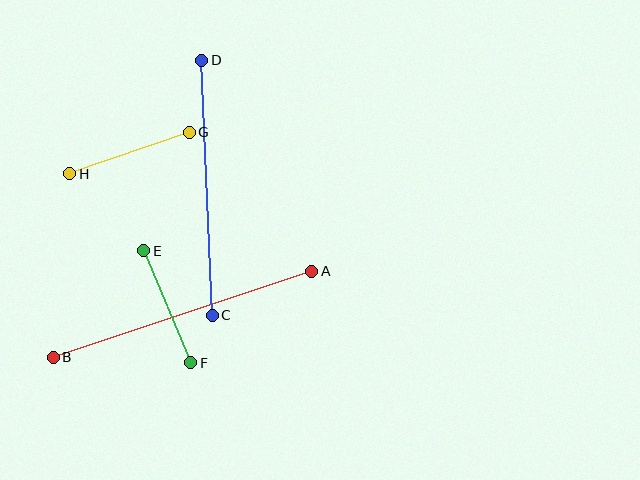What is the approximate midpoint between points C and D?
The midpoint is at approximately (207, 188) pixels.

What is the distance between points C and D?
The distance is approximately 255 pixels.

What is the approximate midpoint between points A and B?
The midpoint is at approximately (182, 314) pixels.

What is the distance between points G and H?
The distance is approximately 127 pixels.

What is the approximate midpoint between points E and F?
The midpoint is at approximately (167, 307) pixels.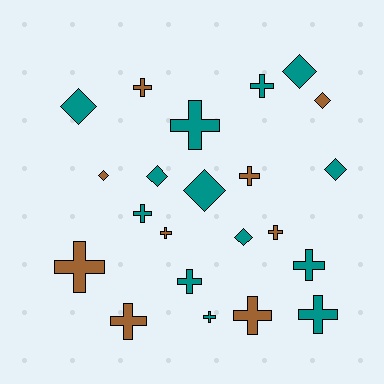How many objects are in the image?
There are 22 objects.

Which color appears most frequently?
Teal, with 13 objects.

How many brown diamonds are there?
There are 2 brown diamonds.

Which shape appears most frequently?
Cross, with 14 objects.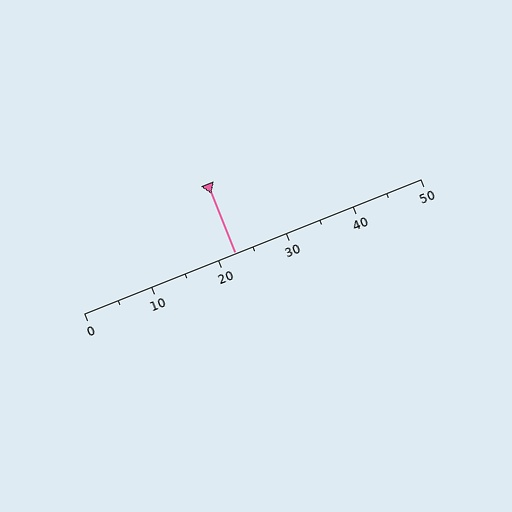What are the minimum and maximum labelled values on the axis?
The axis runs from 0 to 50.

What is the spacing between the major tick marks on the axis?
The major ticks are spaced 10 apart.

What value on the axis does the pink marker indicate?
The marker indicates approximately 22.5.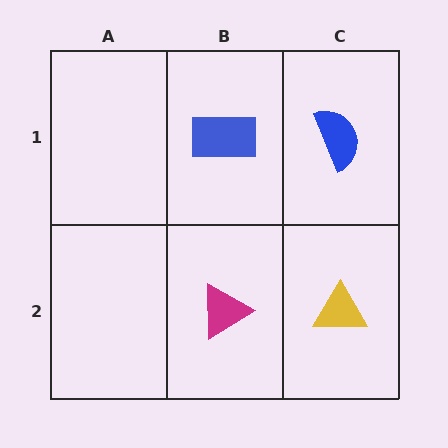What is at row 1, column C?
A blue semicircle.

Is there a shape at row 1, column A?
No, that cell is empty.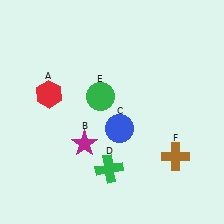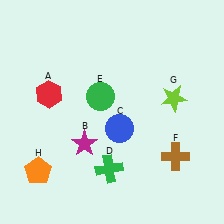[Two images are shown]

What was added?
A lime star (G), an orange pentagon (H) were added in Image 2.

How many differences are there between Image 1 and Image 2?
There are 2 differences between the two images.